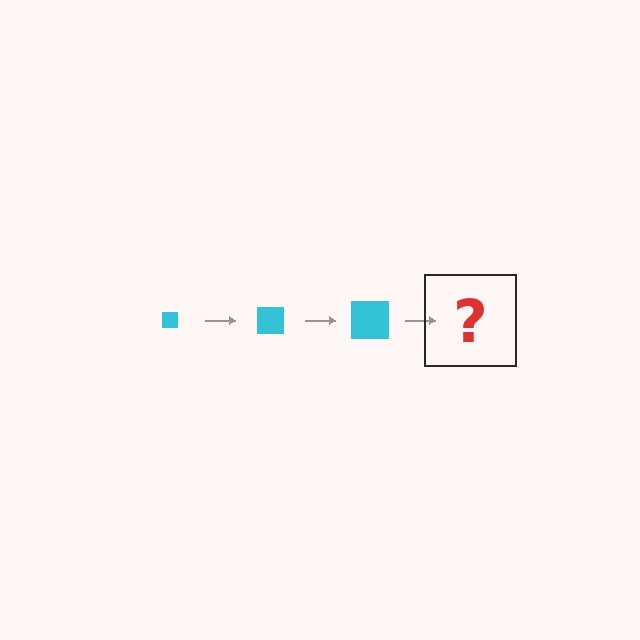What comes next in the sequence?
The next element should be a cyan square, larger than the previous one.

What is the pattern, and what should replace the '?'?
The pattern is that the square gets progressively larger each step. The '?' should be a cyan square, larger than the previous one.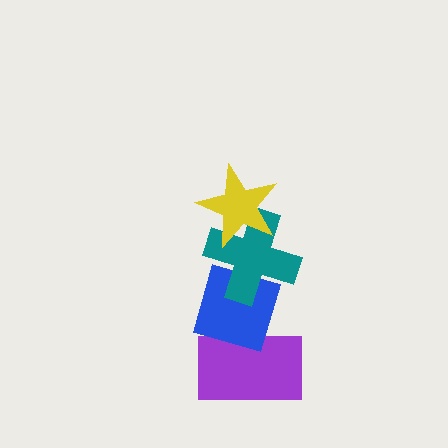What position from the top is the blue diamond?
The blue diamond is 3rd from the top.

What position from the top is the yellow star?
The yellow star is 1st from the top.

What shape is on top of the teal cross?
The yellow star is on top of the teal cross.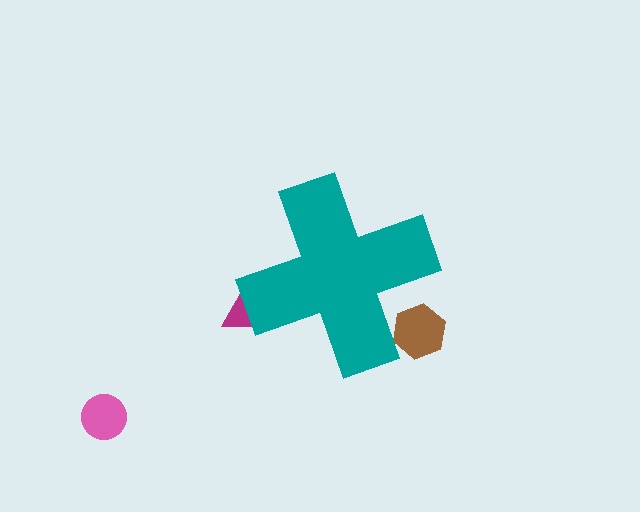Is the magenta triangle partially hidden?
Yes, the magenta triangle is partially hidden behind the teal cross.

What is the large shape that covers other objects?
A teal cross.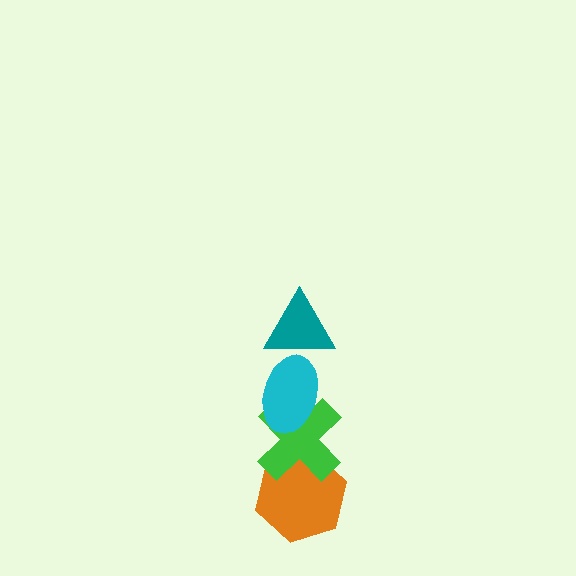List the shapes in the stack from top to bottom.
From top to bottom: the teal triangle, the cyan ellipse, the green cross, the orange hexagon.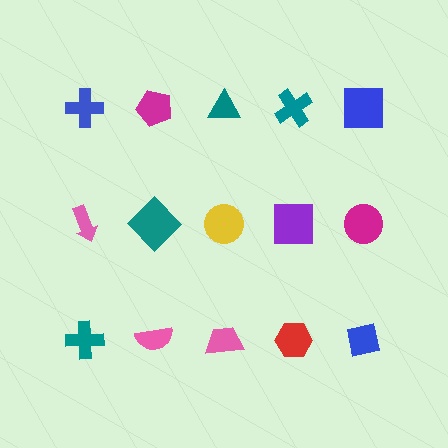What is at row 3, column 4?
A red hexagon.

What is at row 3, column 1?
A teal cross.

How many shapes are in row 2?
5 shapes.